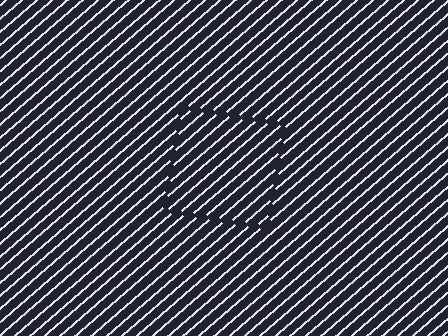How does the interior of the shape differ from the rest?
The interior of the shape contains the same grating, shifted by half a period — the contour is defined by the phase discontinuity where line-ends from the inner and outer gratings abut.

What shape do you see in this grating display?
An illusory square. The interior of the shape contains the same grating, shifted by half a period — the contour is defined by the phase discontinuity where line-ends from the inner and outer gratings abut.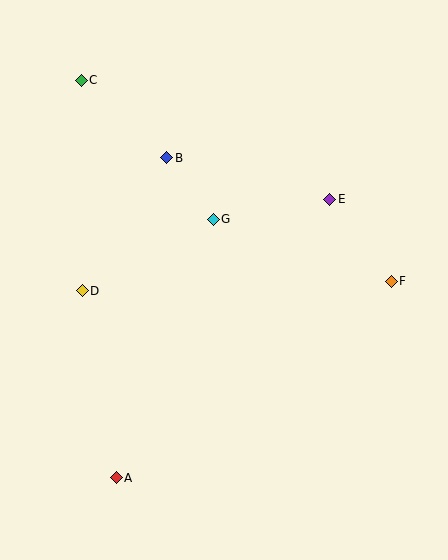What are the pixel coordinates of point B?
Point B is at (167, 158).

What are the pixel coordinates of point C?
Point C is at (81, 80).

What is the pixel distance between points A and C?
The distance between A and C is 399 pixels.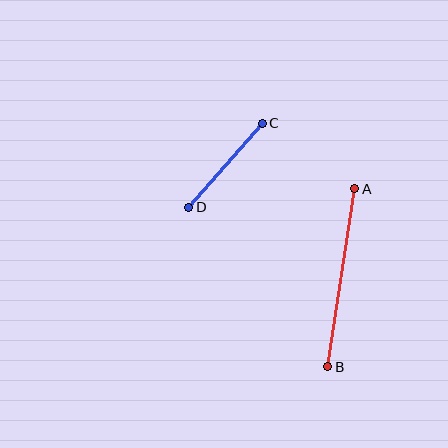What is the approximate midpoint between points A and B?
The midpoint is at approximately (341, 278) pixels.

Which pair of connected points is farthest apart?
Points A and B are farthest apart.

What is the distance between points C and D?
The distance is approximately 112 pixels.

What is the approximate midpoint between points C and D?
The midpoint is at approximately (225, 165) pixels.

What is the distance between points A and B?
The distance is approximately 180 pixels.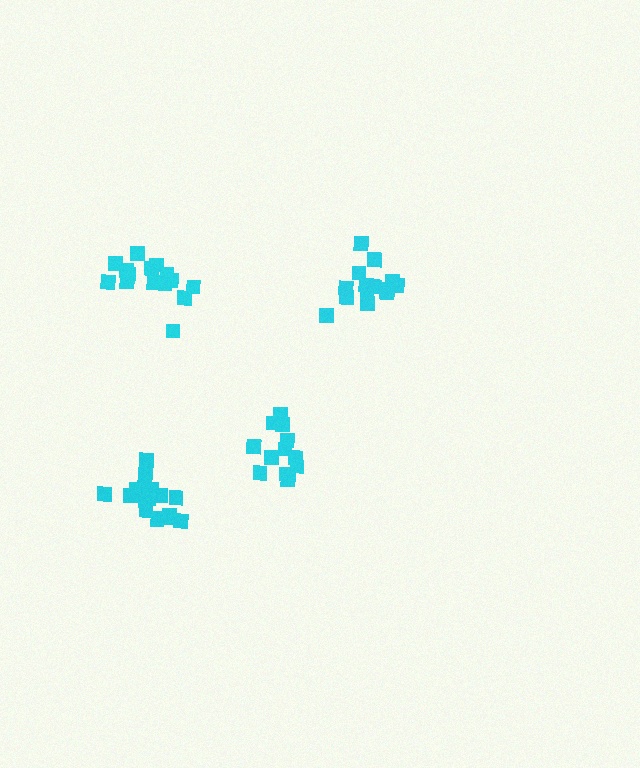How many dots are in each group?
Group 1: 14 dots, Group 2: 12 dots, Group 3: 15 dots, Group 4: 16 dots (57 total).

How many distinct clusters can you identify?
There are 4 distinct clusters.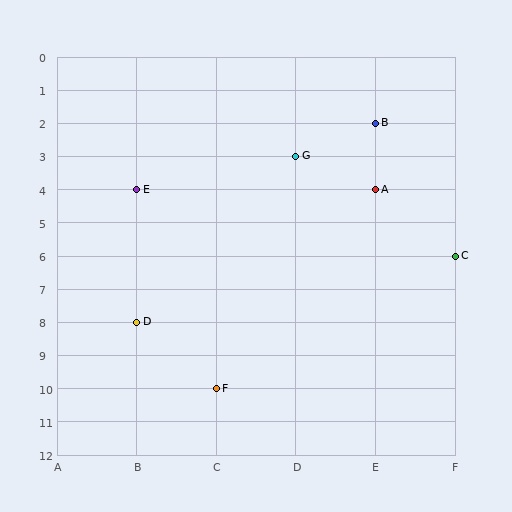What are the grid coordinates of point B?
Point B is at grid coordinates (E, 2).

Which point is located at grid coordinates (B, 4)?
Point E is at (B, 4).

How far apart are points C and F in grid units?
Points C and F are 3 columns and 4 rows apart (about 5.0 grid units diagonally).